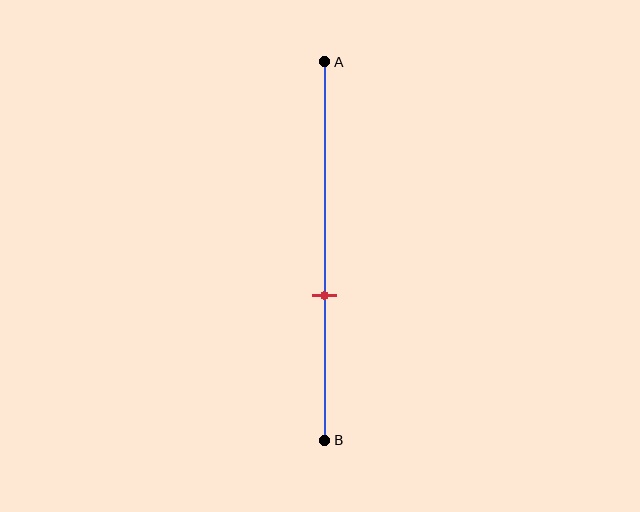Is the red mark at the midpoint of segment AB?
No, the mark is at about 60% from A, not at the 50% midpoint.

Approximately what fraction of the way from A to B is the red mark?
The red mark is approximately 60% of the way from A to B.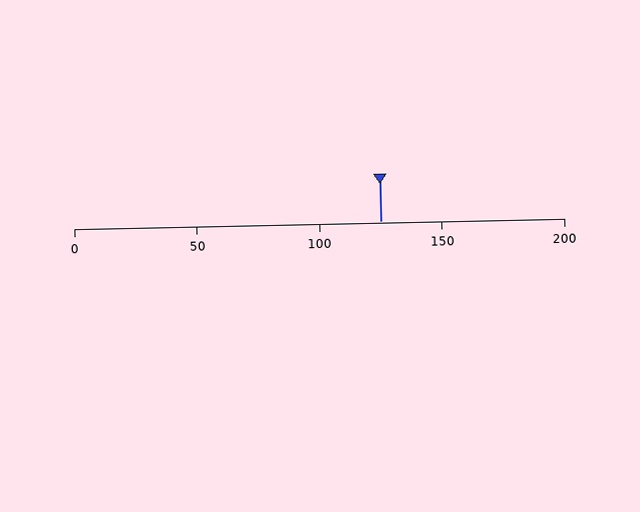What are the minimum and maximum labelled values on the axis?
The axis runs from 0 to 200.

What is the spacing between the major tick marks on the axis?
The major ticks are spaced 50 apart.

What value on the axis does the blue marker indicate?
The marker indicates approximately 125.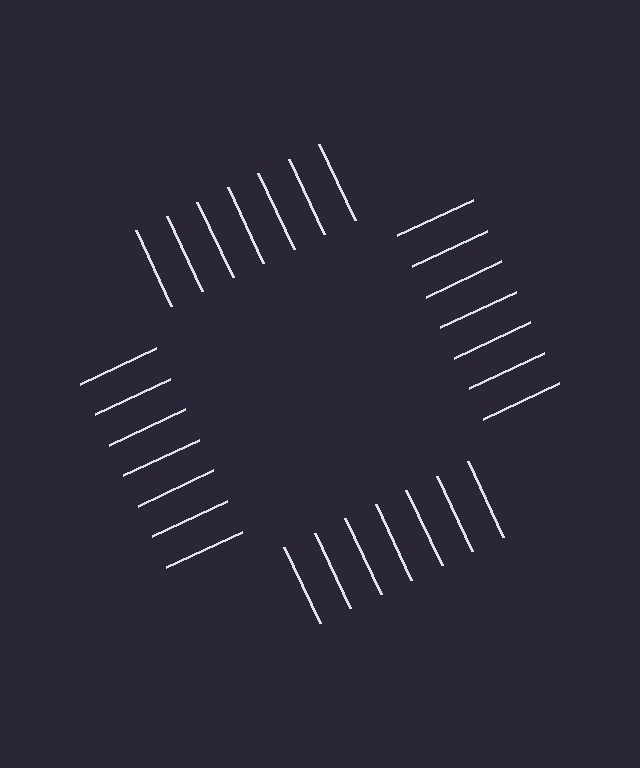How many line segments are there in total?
28 — 7 along each of the 4 edges.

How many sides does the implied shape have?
4 sides — the line-ends trace a square.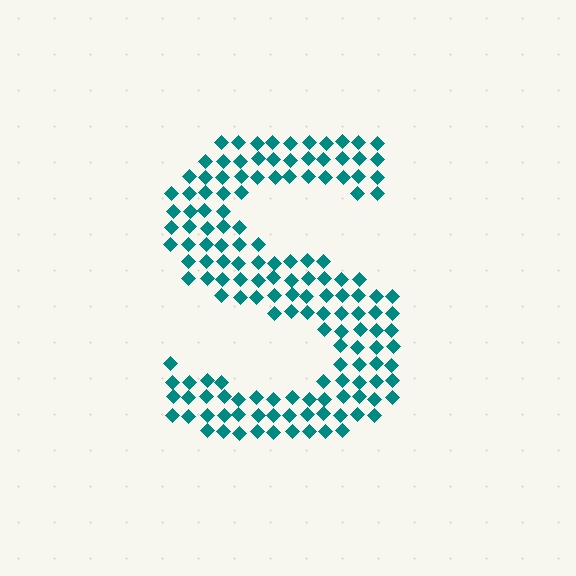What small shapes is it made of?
It is made of small diamonds.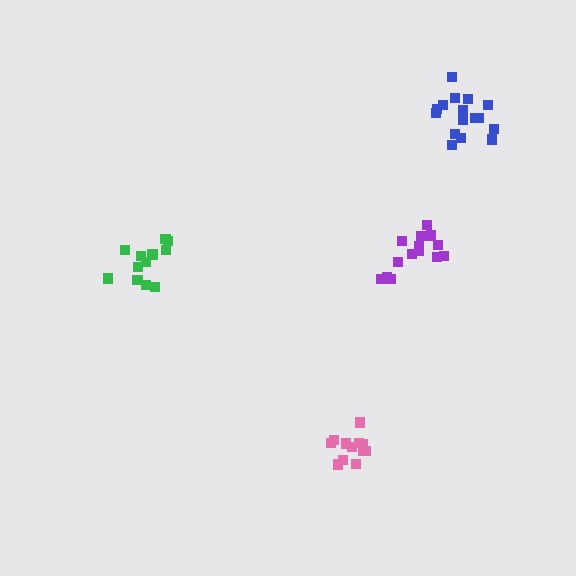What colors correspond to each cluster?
The clusters are colored: blue, pink, purple, green.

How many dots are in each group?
Group 1: 16 dots, Group 2: 12 dots, Group 3: 15 dots, Group 4: 13 dots (56 total).